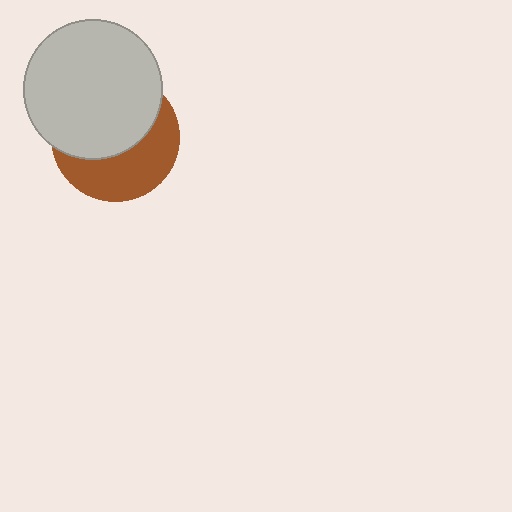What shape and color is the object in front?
The object in front is a light gray circle.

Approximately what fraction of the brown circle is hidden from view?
Roughly 56% of the brown circle is hidden behind the light gray circle.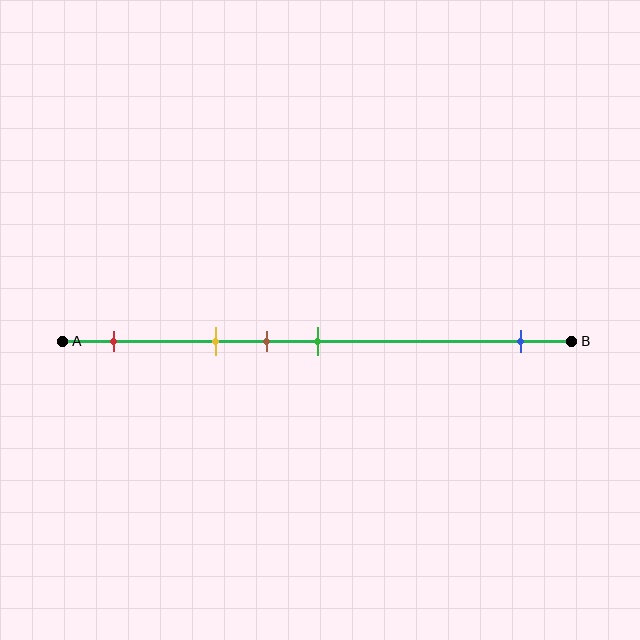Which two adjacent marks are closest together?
The brown and green marks are the closest adjacent pair.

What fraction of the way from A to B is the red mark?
The red mark is approximately 10% (0.1) of the way from A to B.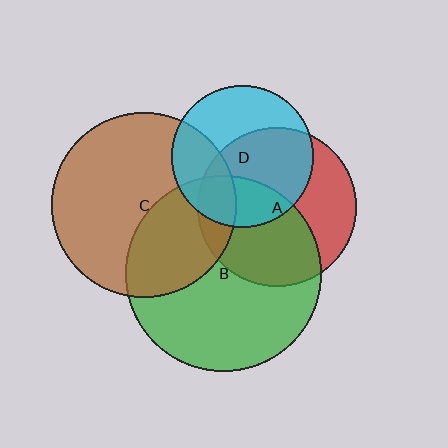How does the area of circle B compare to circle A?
Approximately 1.5 times.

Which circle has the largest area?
Circle B (green).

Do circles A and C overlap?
Yes.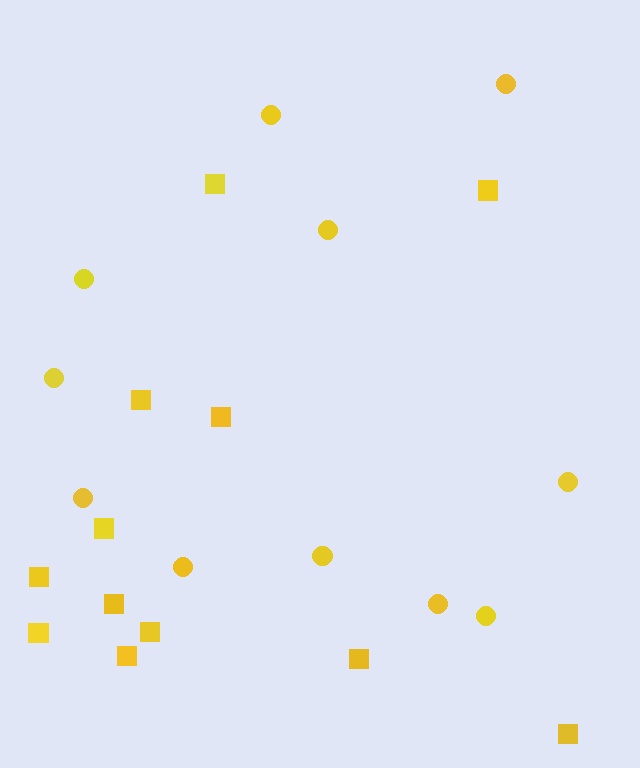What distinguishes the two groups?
There are 2 groups: one group of circles (11) and one group of squares (12).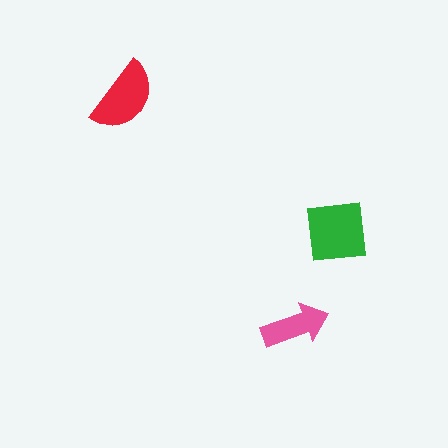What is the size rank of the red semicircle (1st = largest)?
2nd.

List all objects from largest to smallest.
The green square, the red semicircle, the pink arrow.